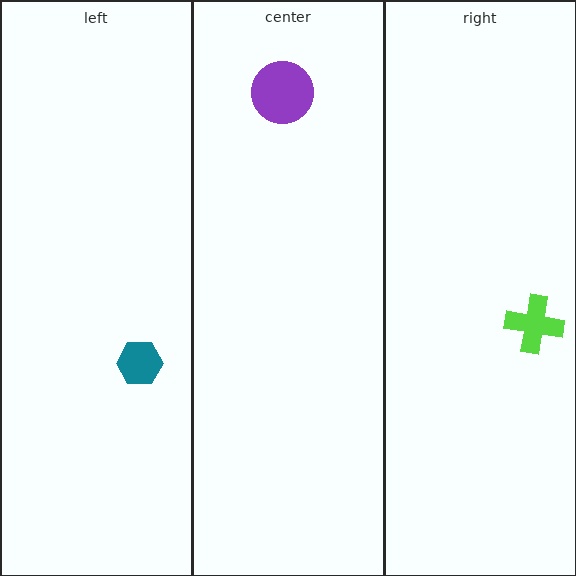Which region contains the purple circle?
The center region.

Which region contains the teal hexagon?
The left region.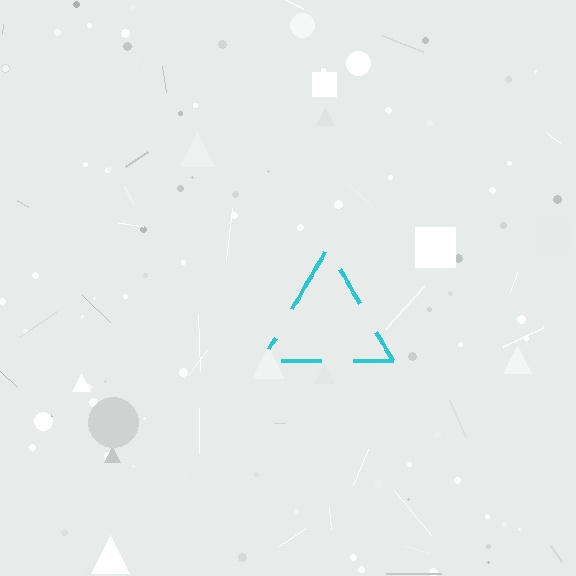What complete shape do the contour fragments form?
The contour fragments form a triangle.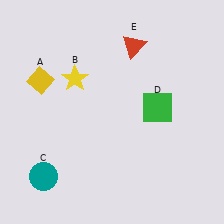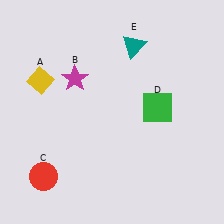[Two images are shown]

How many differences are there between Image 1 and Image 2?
There are 3 differences between the two images.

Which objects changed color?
B changed from yellow to magenta. C changed from teal to red. E changed from red to teal.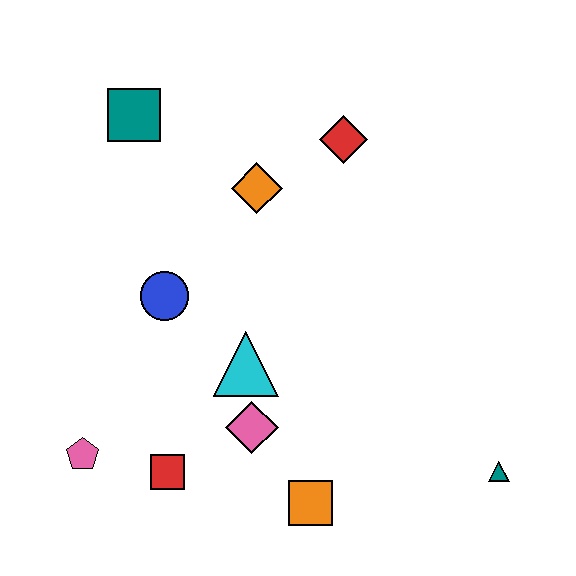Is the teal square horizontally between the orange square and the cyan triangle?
No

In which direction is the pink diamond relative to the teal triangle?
The pink diamond is to the left of the teal triangle.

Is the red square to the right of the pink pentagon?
Yes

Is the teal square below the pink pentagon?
No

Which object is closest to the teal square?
The orange diamond is closest to the teal square.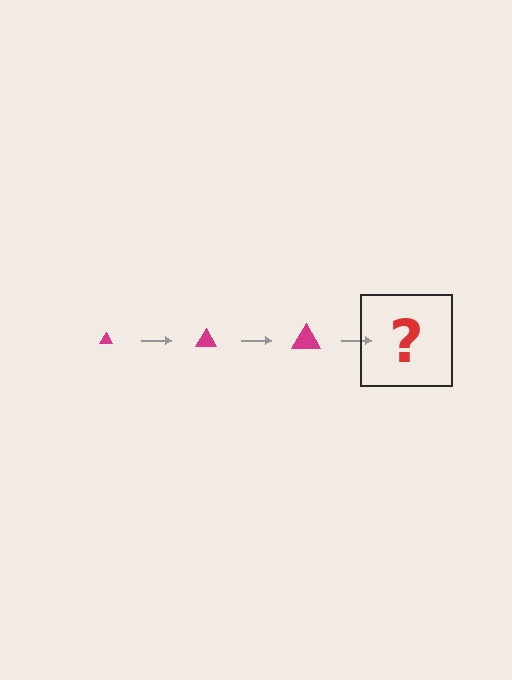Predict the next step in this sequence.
The next step is a magenta triangle, larger than the previous one.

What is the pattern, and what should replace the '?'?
The pattern is that the triangle gets progressively larger each step. The '?' should be a magenta triangle, larger than the previous one.